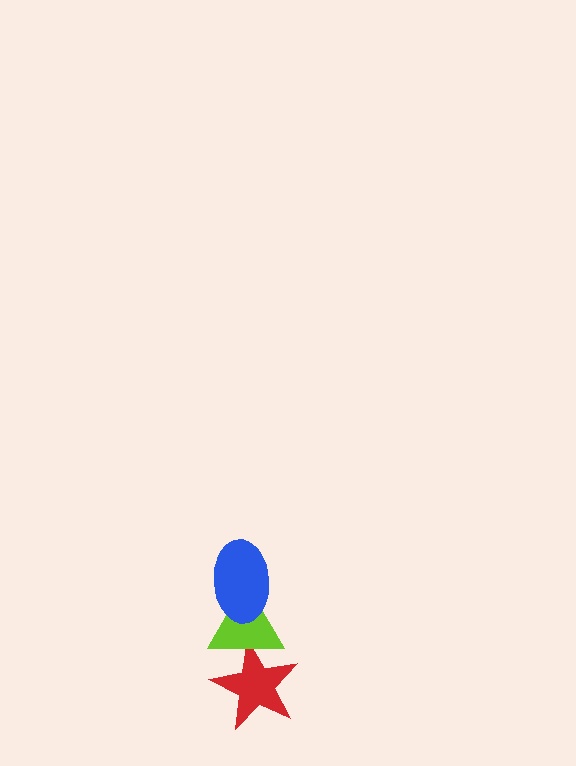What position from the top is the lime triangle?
The lime triangle is 2nd from the top.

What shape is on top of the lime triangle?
The blue ellipse is on top of the lime triangle.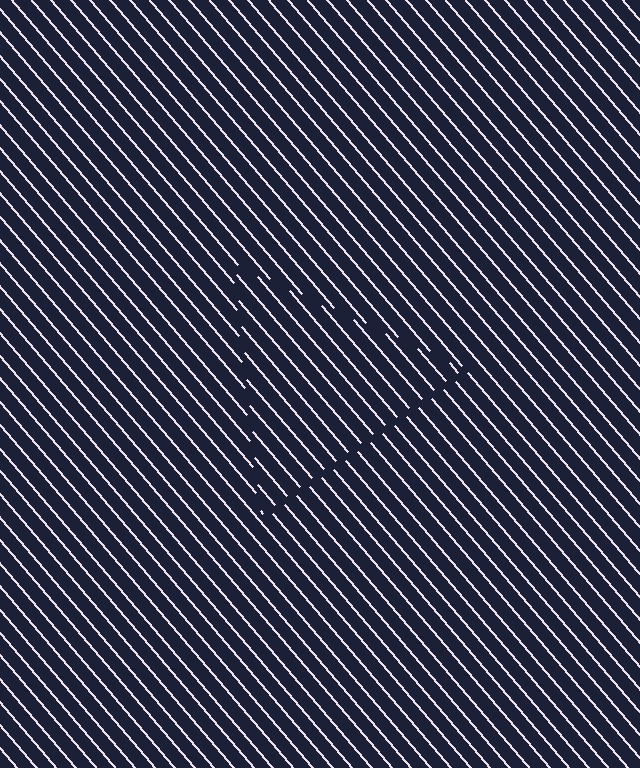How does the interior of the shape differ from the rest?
The interior of the shape contains the same grating, shifted by half a period — the contour is defined by the phase discontinuity where line-ends from the inner and outer gratings abut.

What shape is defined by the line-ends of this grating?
An illusory triangle. The interior of the shape contains the same grating, shifted by half a period — the contour is defined by the phase discontinuity where line-ends from the inner and outer gratings abut.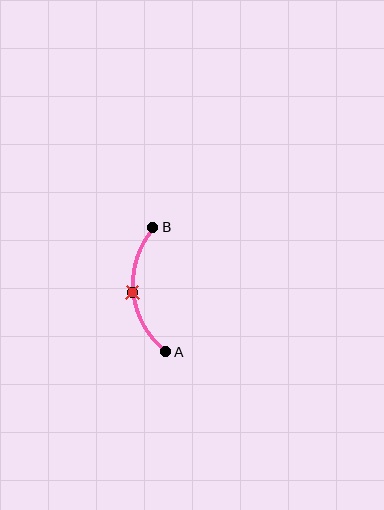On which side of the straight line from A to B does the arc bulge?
The arc bulges to the left of the straight line connecting A and B.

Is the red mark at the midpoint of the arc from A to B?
Yes. The red mark lies on the arc at equal arc-length from both A and B — it is the arc midpoint.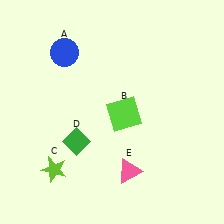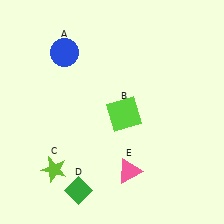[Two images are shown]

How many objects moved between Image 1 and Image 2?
1 object moved between the two images.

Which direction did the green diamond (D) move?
The green diamond (D) moved down.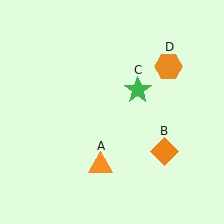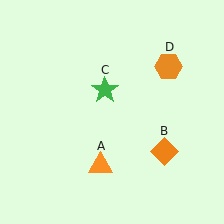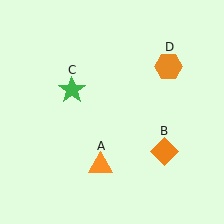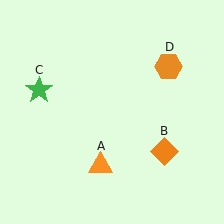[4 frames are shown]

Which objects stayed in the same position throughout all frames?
Orange triangle (object A) and orange diamond (object B) and orange hexagon (object D) remained stationary.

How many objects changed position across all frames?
1 object changed position: green star (object C).